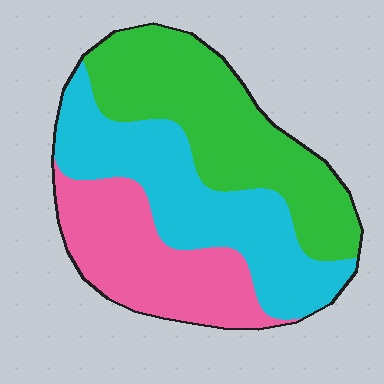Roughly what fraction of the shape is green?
Green covers 38% of the shape.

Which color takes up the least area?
Pink, at roughly 25%.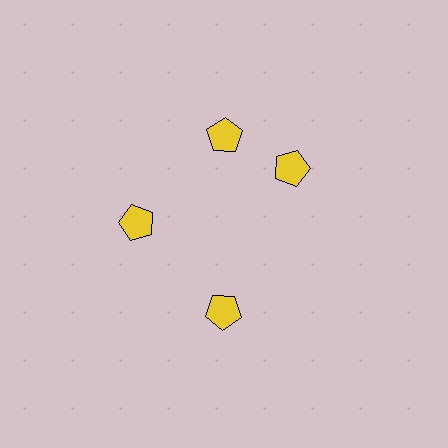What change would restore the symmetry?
The symmetry would be restored by rotating it back into even spacing with its neighbors so that all 4 pentagons sit at equal angles and equal distance from the center.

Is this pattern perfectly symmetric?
No. The 4 yellow pentagons are arranged in a ring, but one element near the 3 o'clock position is rotated out of alignment along the ring, breaking the 4-fold rotational symmetry.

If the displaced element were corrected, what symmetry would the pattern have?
It would have 4-fold rotational symmetry — the pattern would map onto itself every 90 degrees.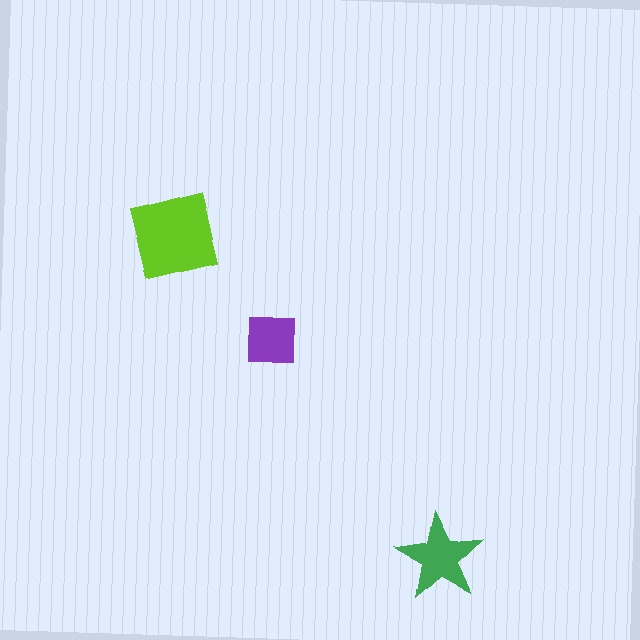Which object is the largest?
The lime square.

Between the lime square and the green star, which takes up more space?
The lime square.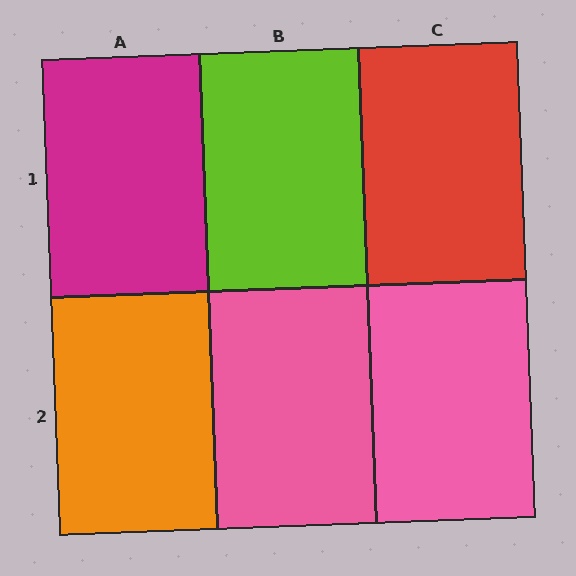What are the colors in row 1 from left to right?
Magenta, lime, red.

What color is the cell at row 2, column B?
Pink.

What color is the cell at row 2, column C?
Pink.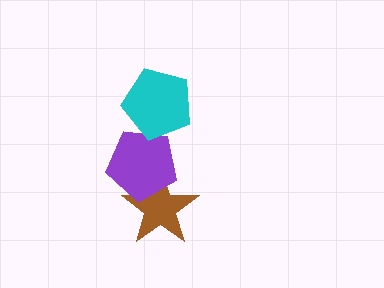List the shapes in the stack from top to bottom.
From top to bottom: the cyan pentagon, the purple pentagon, the brown star.